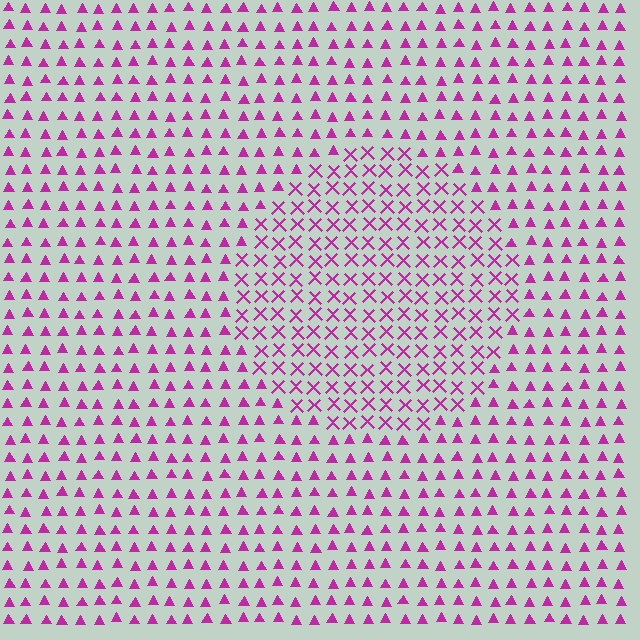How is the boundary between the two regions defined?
The boundary is defined by a change in element shape: X marks inside vs. triangles outside. All elements share the same color and spacing.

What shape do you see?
I see a circle.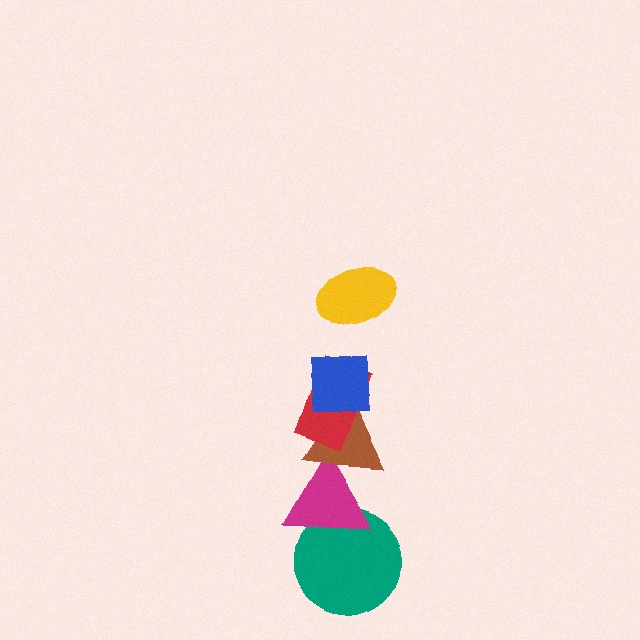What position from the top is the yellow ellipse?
The yellow ellipse is 1st from the top.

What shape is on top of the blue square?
The yellow ellipse is on top of the blue square.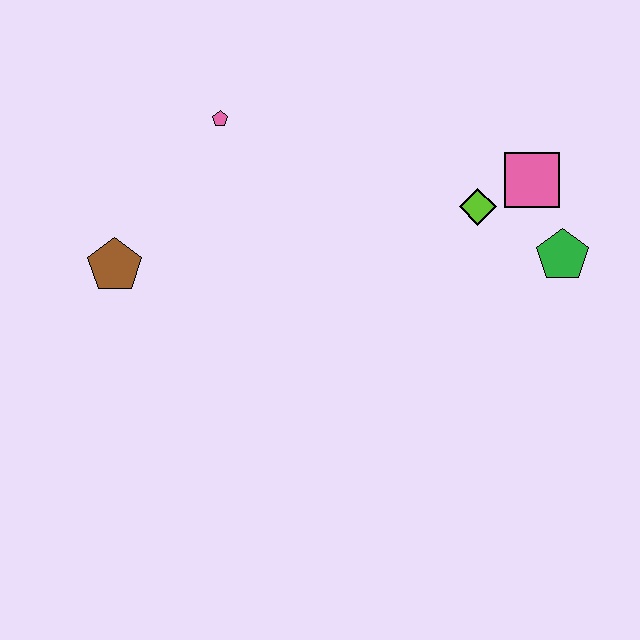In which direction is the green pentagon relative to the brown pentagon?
The green pentagon is to the right of the brown pentagon.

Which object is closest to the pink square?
The lime diamond is closest to the pink square.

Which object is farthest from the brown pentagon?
The green pentagon is farthest from the brown pentagon.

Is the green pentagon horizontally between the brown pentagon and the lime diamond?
No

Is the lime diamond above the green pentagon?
Yes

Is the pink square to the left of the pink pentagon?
No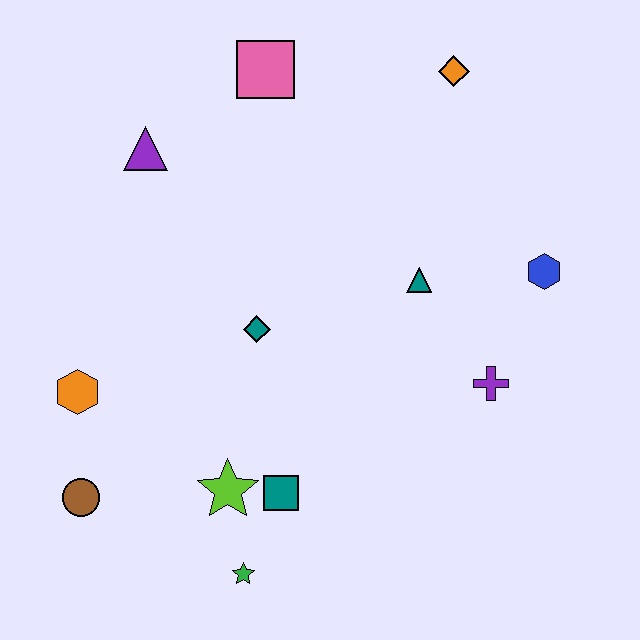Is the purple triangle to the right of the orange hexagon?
Yes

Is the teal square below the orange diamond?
Yes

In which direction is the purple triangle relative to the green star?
The purple triangle is above the green star.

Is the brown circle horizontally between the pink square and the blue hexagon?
No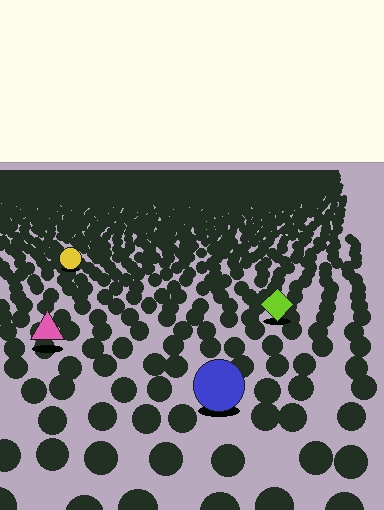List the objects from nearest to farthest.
From nearest to farthest: the blue circle, the pink triangle, the lime diamond, the yellow circle.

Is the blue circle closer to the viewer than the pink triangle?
Yes. The blue circle is closer — you can tell from the texture gradient: the ground texture is coarser near it.